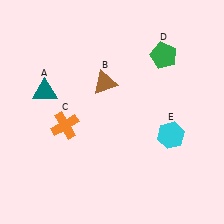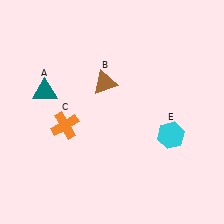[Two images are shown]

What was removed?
The green pentagon (D) was removed in Image 2.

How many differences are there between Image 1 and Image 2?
There is 1 difference between the two images.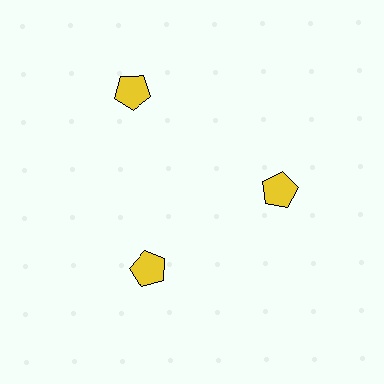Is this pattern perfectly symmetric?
No. The 3 yellow pentagons are arranged in a ring, but one element near the 11 o'clock position is pushed outward from the center, breaking the 3-fold rotational symmetry.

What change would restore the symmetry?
The symmetry would be restored by moving it inward, back onto the ring so that all 3 pentagons sit at equal angles and equal distance from the center.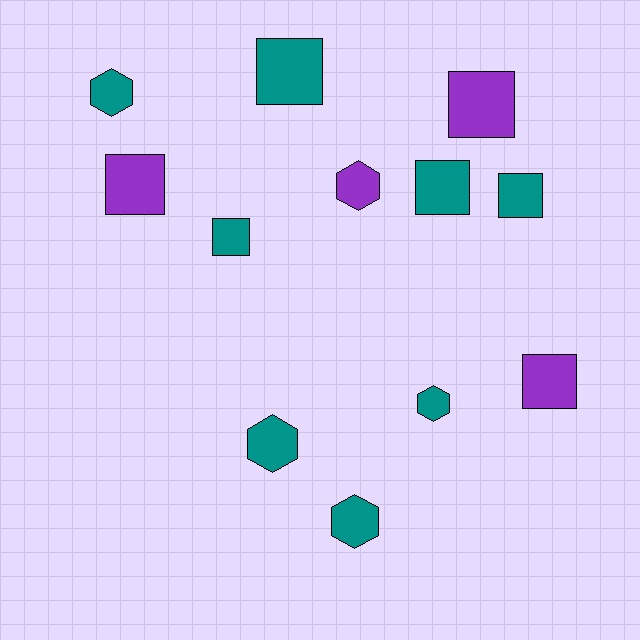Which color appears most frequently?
Teal, with 8 objects.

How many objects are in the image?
There are 12 objects.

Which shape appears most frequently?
Square, with 7 objects.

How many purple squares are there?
There are 3 purple squares.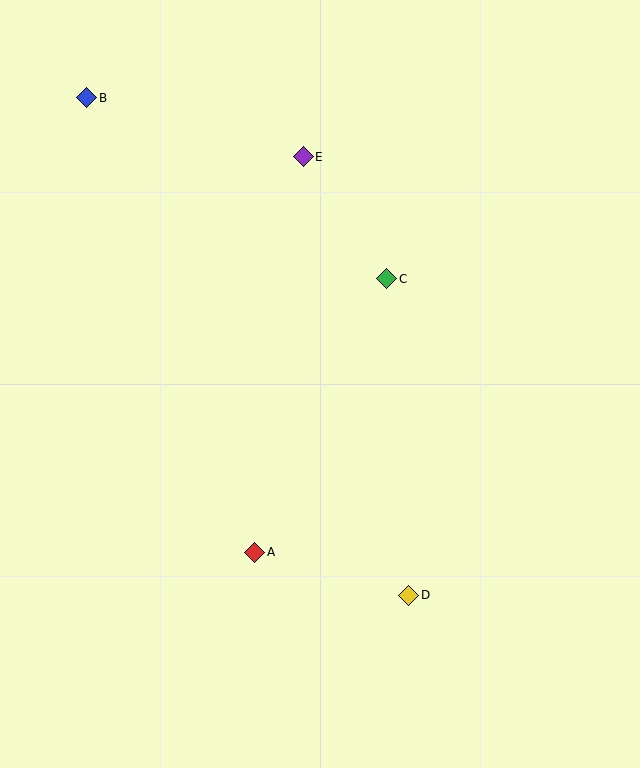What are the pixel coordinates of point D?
Point D is at (409, 595).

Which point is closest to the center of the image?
Point C at (387, 279) is closest to the center.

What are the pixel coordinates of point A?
Point A is at (255, 552).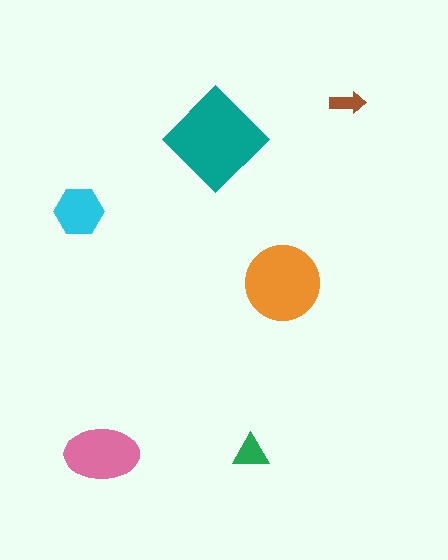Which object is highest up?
The brown arrow is topmost.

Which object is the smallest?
The brown arrow.